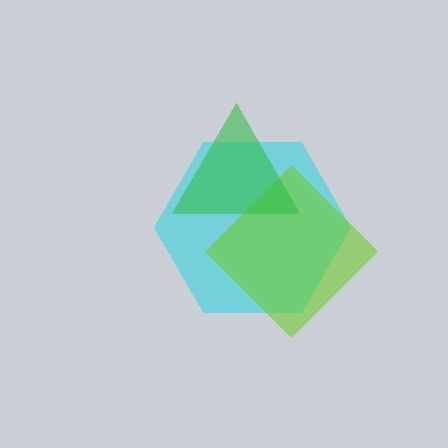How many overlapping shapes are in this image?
There are 3 overlapping shapes in the image.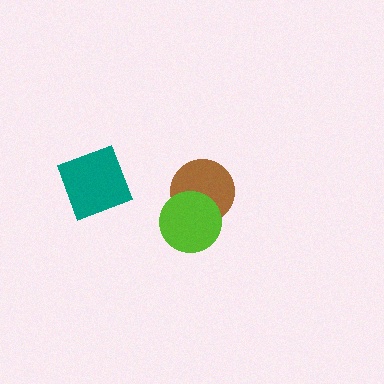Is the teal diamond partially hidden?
No, no other shape covers it.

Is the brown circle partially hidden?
Yes, it is partially covered by another shape.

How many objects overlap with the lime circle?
1 object overlaps with the lime circle.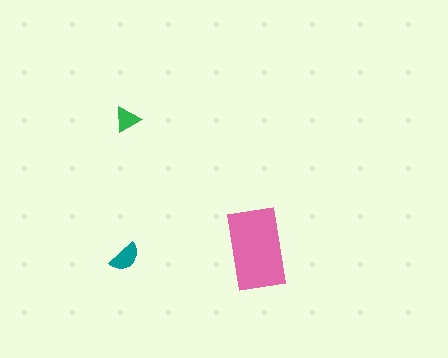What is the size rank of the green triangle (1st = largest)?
3rd.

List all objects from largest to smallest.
The pink rectangle, the teal semicircle, the green triangle.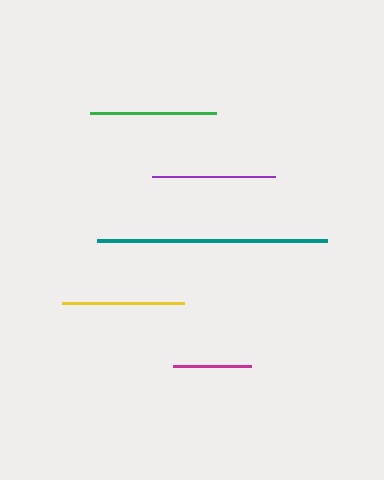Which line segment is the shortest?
The magenta line is the shortest at approximately 78 pixels.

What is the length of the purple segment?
The purple segment is approximately 123 pixels long.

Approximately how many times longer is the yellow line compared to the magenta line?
The yellow line is approximately 1.6 times the length of the magenta line.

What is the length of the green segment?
The green segment is approximately 127 pixels long.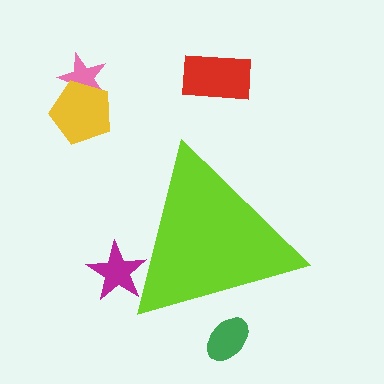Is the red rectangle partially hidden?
No, the red rectangle is fully visible.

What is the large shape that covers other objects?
A lime triangle.